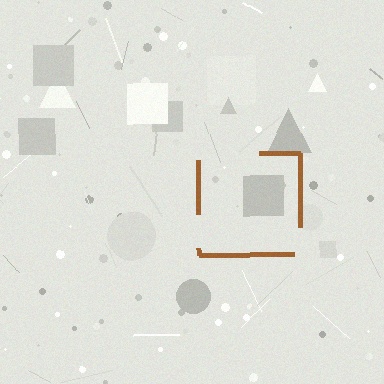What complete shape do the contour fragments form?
The contour fragments form a square.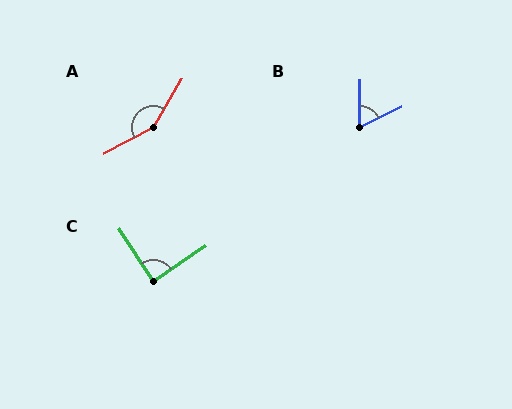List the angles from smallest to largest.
B (62°), C (88°), A (148°).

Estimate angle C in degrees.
Approximately 88 degrees.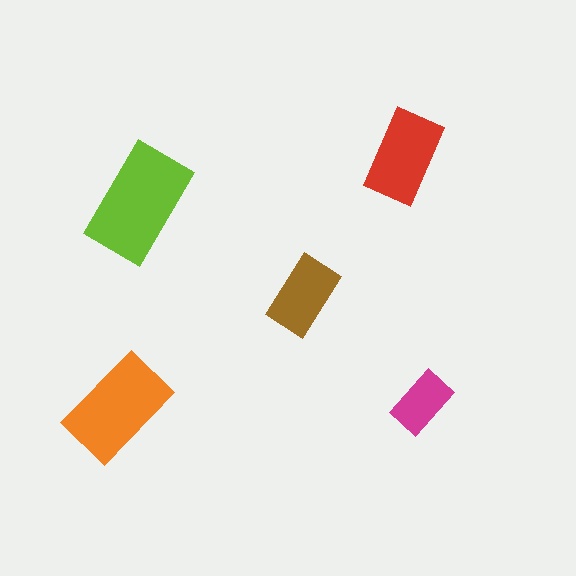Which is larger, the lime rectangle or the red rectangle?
The lime one.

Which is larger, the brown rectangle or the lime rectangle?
The lime one.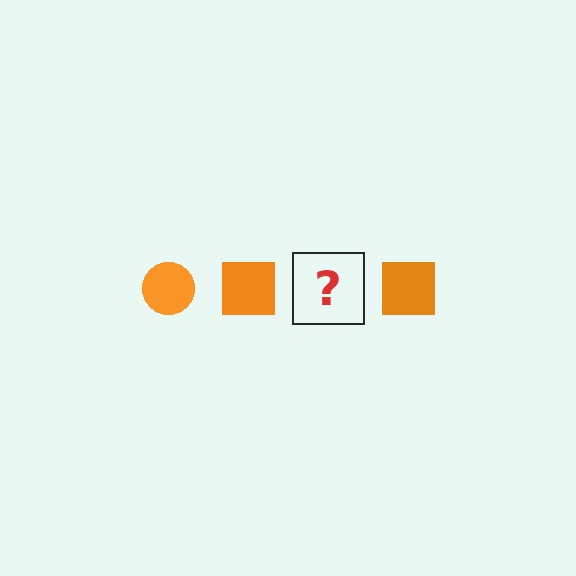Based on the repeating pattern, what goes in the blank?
The blank should be an orange circle.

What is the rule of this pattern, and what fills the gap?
The rule is that the pattern cycles through circle, square shapes in orange. The gap should be filled with an orange circle.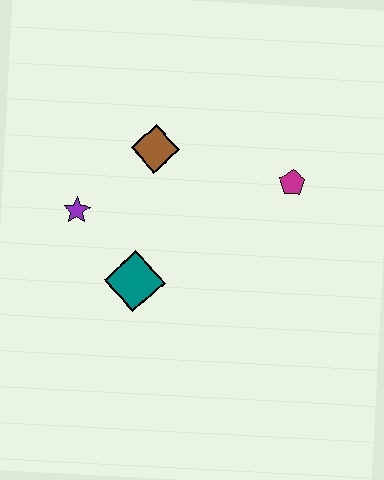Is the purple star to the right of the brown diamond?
No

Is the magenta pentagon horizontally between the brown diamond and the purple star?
No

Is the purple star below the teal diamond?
No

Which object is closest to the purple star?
The teal diamond is closest to the purple star.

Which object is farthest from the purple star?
The magenta pentagon is farthest from the purple star.